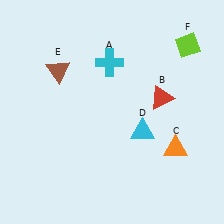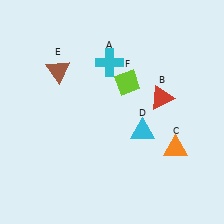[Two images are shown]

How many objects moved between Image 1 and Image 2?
1 object moved between the two images.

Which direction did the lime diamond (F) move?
The lime diamond (F) moved left.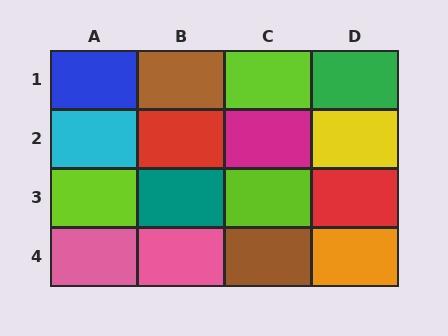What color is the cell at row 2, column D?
Yellow.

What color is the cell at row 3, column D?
Red.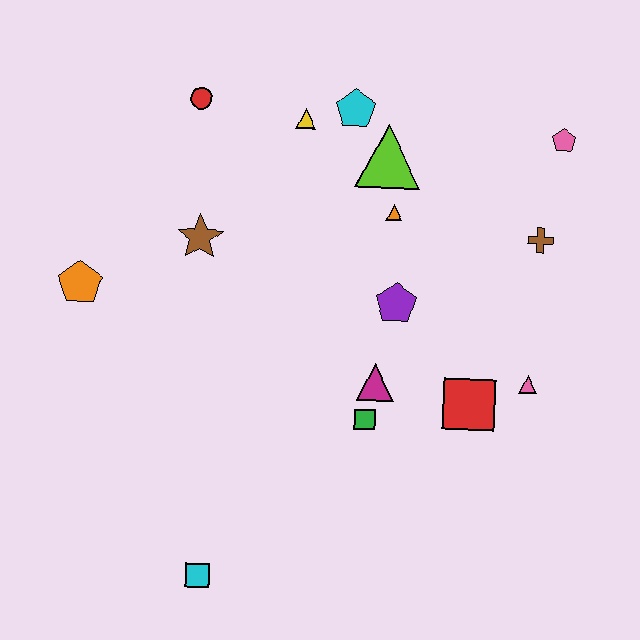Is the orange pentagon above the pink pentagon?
No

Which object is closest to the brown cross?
The pink pentagon is closest to the brown cross.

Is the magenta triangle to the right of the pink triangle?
No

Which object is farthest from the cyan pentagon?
The cyan square is farthest from the cyan pentagon.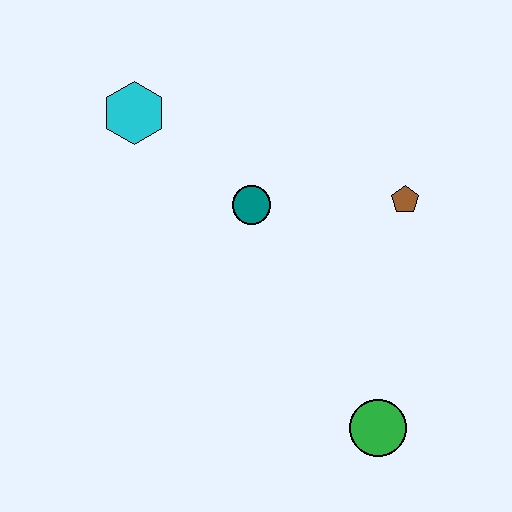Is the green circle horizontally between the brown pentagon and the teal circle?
Yes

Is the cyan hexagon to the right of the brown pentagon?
No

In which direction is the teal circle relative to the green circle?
The teal circle is above the green circle.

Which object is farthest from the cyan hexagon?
The green circle is farthest from the cyan hexagon.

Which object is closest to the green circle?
The brown pentagon is closest to the green circle.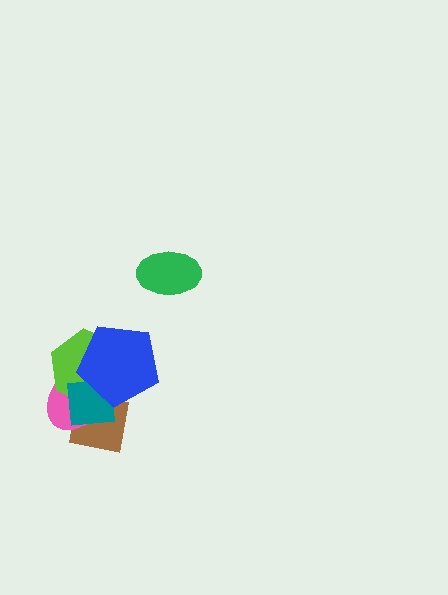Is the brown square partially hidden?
Yes, it is partially covered by another shape.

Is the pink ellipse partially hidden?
Yes, it is partially covered by another shape.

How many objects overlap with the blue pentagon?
4 objects overlap with the blue pentagon.